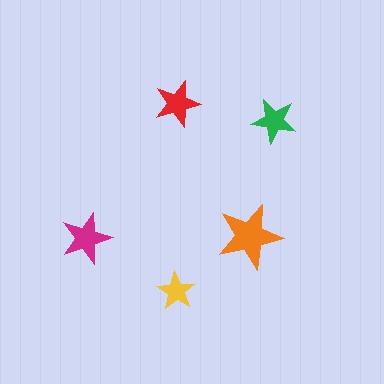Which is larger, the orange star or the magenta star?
The orange one.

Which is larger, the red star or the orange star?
The orange one.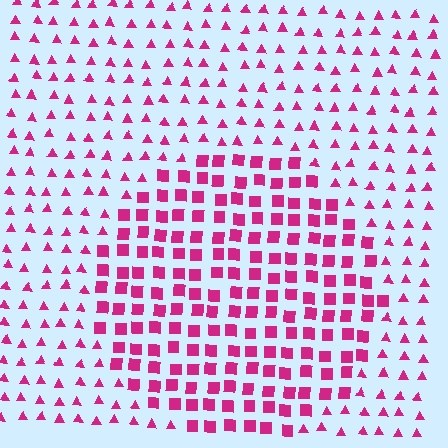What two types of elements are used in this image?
The image uses squares inside the circle region and triangles outside it.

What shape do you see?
I see a circle.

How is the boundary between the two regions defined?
The boundary is defined by a change in element shape: squares inside vs. triangles outside. All elements share the same color and spacing.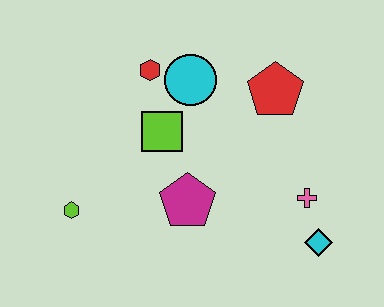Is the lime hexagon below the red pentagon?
Yes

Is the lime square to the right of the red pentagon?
No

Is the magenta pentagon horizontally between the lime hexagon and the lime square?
No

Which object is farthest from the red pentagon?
The lime hexagon is farthest from the red pentagon.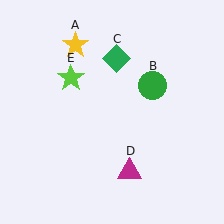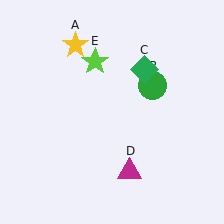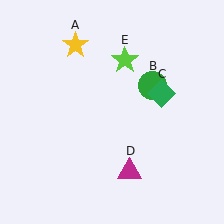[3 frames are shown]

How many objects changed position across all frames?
2 objects changed position: green diamond (object C), lime star (object E).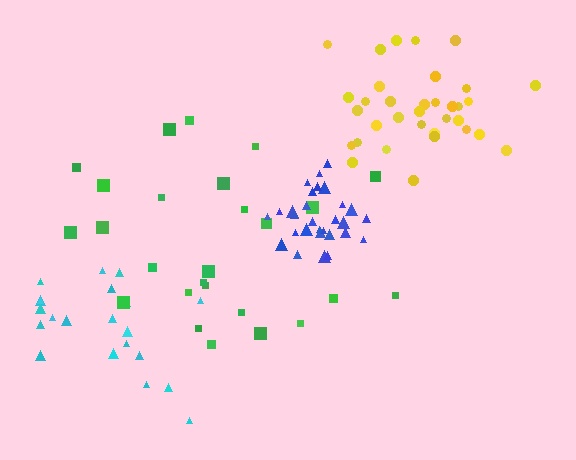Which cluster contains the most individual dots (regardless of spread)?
Yellow (34).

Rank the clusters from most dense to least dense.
blue, yellow, green, cyan.